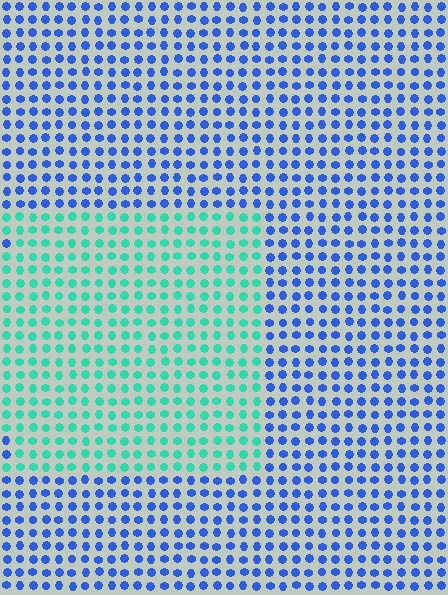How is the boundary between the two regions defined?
The boundary is defined purely by a slight shift in hue (about 61 degrees). Spacing, size, and orientation are identical on both sides.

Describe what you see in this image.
The image is filled with small blue elements in a uniform arrangement. A rectangle-shaped region is visible where the elements are tinted to a slightly different hue, forming a subtle color boundary.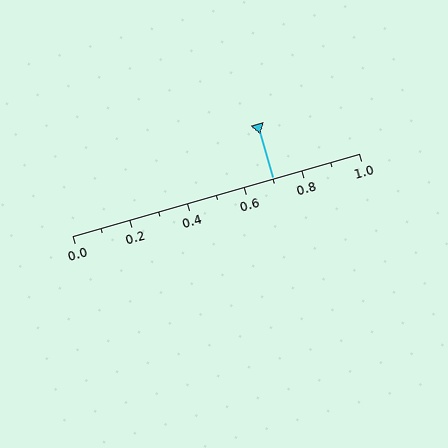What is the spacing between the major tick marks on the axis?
The major ticks are spaced 0.2 apart.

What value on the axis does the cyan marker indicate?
The marker indicates approximately 0.7.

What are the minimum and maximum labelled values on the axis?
The axis runs from 0.0 to 1.0.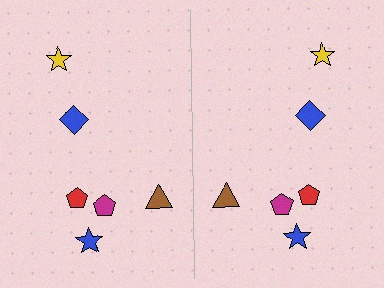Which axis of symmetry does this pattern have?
The pattern has a vertical axis of symmetry running through the center of the image.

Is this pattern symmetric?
Yes, this pattern has bilateral (reflection) symmetry.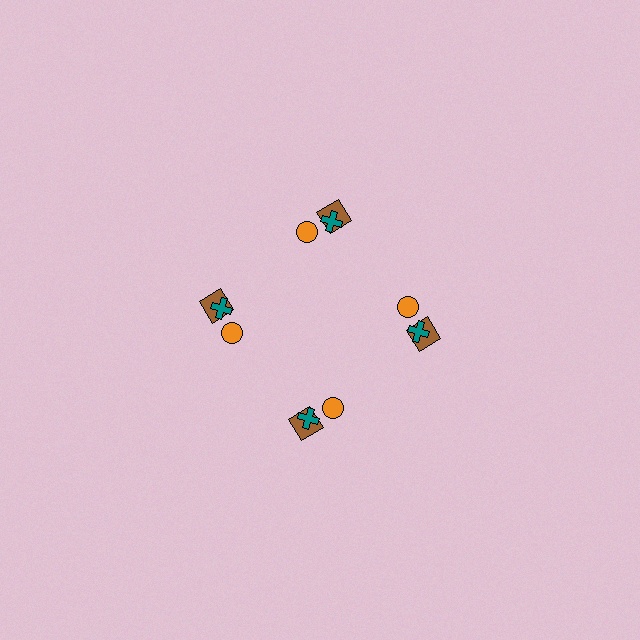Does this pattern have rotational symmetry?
Yes, this pattern has 4-fold rotational symmetry. It looks the same after rotating 90 degrees around the center.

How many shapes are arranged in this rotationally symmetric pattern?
There are 12 shapes, arranged in 4 groups of 3.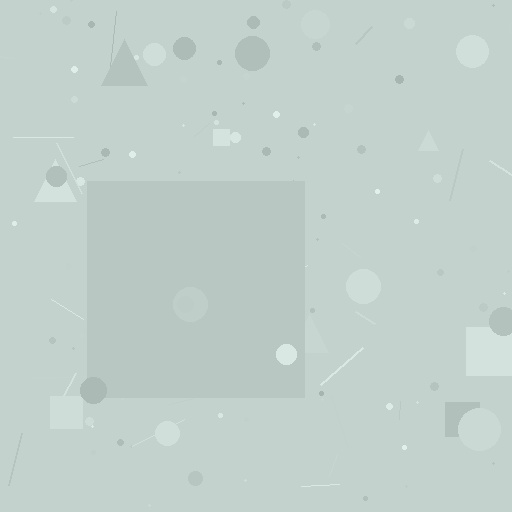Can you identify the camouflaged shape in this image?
The camouflaged shape is a square.